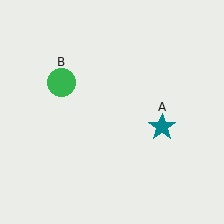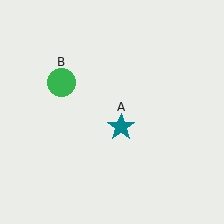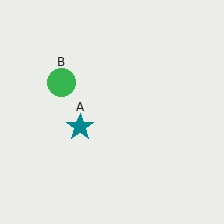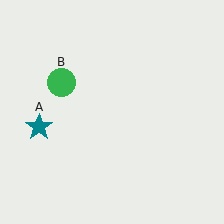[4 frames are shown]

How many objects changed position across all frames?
1 object changed position: teal star (object A).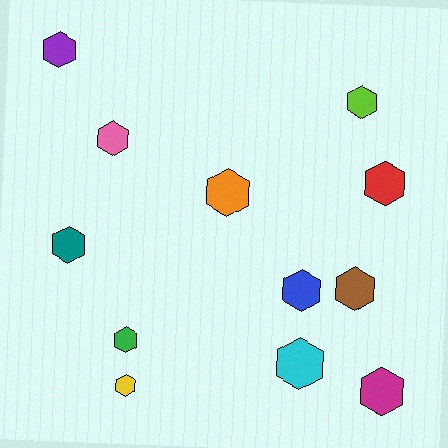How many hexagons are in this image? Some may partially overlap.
There are 12 hexagons.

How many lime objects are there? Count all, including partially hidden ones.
There is 1 lime object.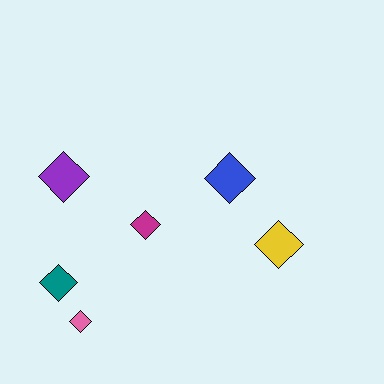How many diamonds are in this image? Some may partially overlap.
There are 6 diamonds.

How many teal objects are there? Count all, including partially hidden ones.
There is 1 teal object.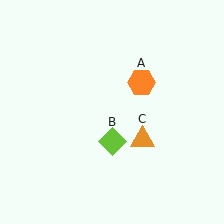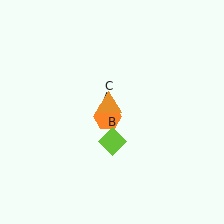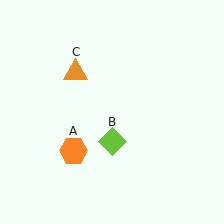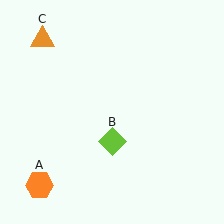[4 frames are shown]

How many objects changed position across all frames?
2 objects changed position: orange hexagon (object A), orange triangle (object C).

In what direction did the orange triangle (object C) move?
The orange triangle (object C) moved up and to the left.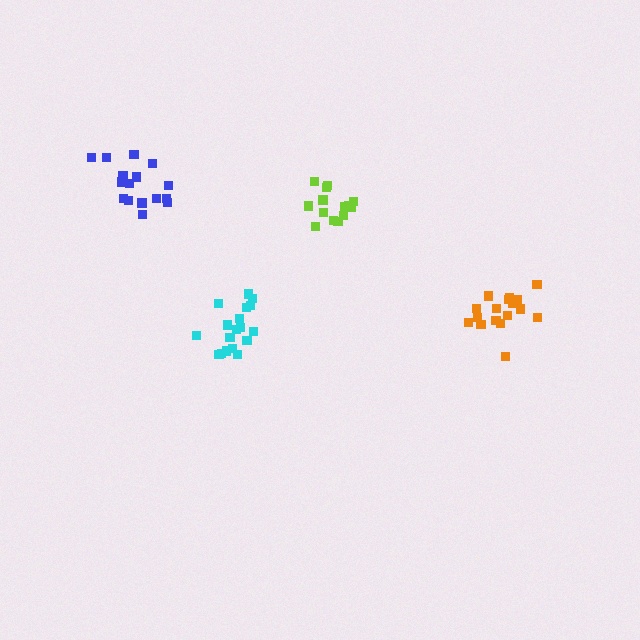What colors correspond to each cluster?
The clusters are colored: blue, lime, orange, cyan.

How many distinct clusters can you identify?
There are 4 distinct clusters.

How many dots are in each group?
Group 1: 16 dots, Group 2: 14 dots, Group 3: 18 dots, Group 4: 18 dots (66 total).